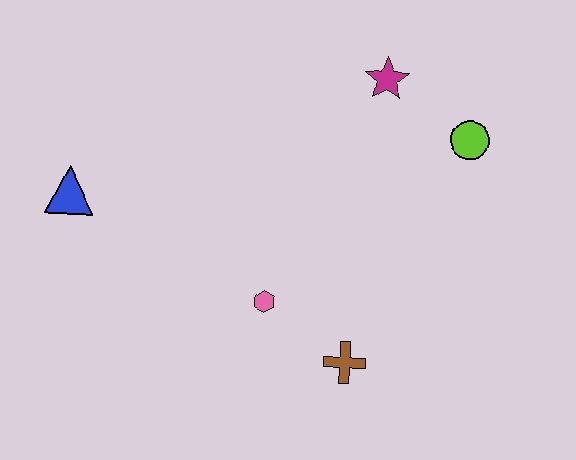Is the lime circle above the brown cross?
Yes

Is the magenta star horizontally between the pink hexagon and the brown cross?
No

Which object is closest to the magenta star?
The lime circle is closest to the magenta star.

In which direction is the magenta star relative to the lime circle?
The magenta star is to the left of the lime circle.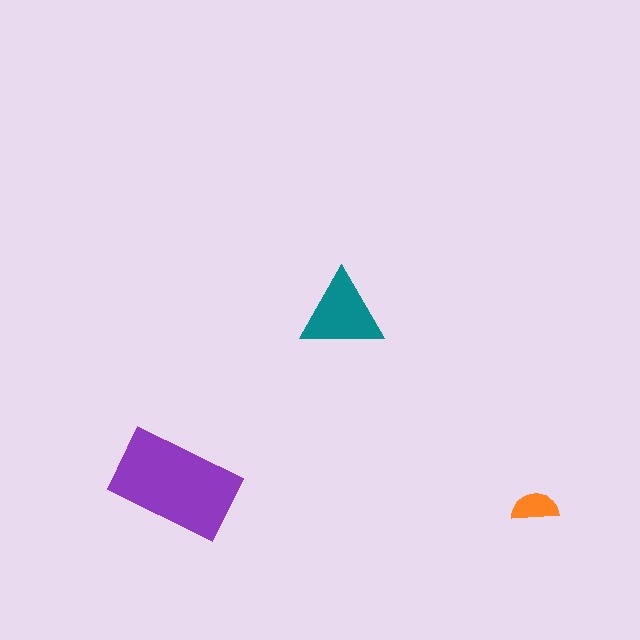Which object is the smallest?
The orange semicircle.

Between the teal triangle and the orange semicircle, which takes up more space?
The teal triangle.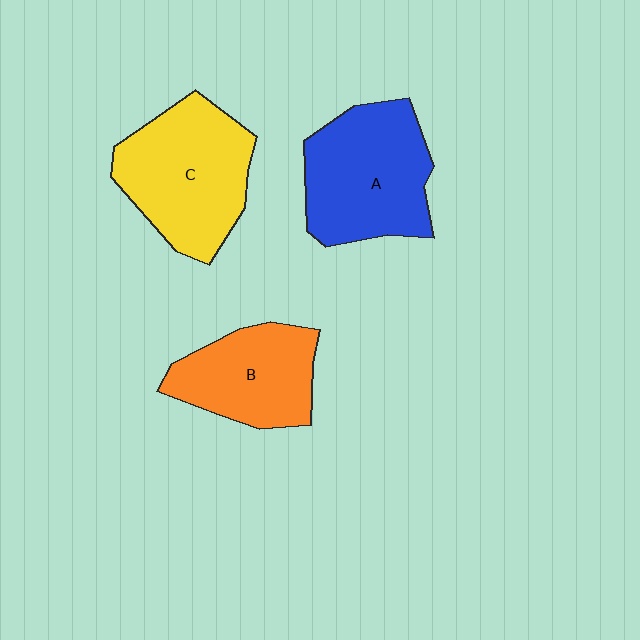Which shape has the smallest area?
Shape B (orange).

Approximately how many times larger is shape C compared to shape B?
Approximately 1.3 times.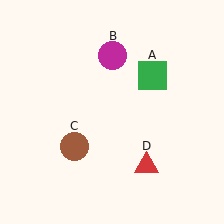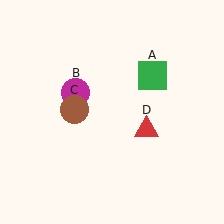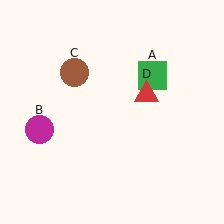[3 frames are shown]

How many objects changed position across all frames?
3 objects changed position: magenta circle (object B), brown circle (object C), red triangle (object D).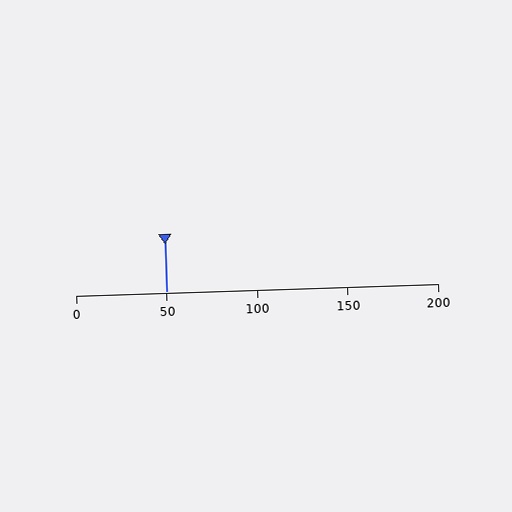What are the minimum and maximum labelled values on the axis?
The axis runs from 0 to 200.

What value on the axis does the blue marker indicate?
The marker indicates approximately 50.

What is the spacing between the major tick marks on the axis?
The major ticks are spaced 50 apart.